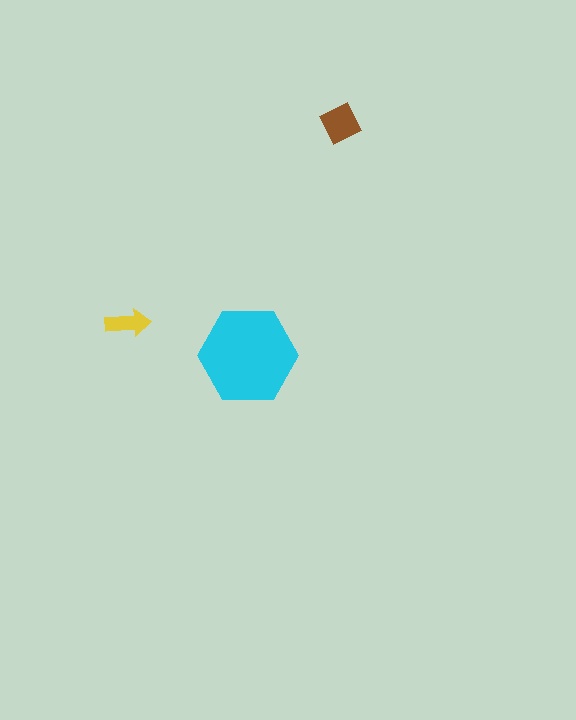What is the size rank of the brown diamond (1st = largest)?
2nd.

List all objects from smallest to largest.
The yellow arrow, the brown diamond, the cyan hexagon.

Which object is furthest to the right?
The brown diamond is rightmost.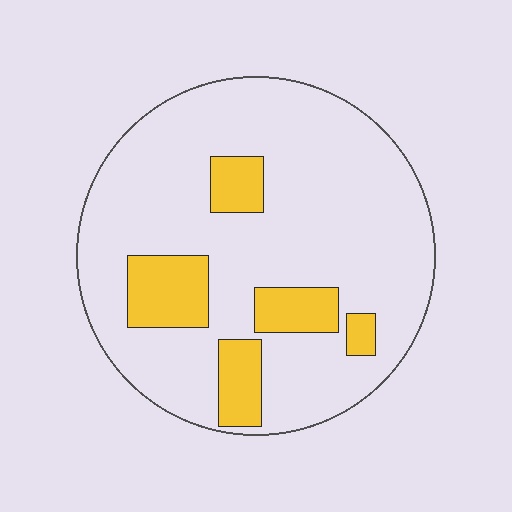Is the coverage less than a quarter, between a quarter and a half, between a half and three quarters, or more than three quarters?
Less than a quarter.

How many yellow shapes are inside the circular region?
5.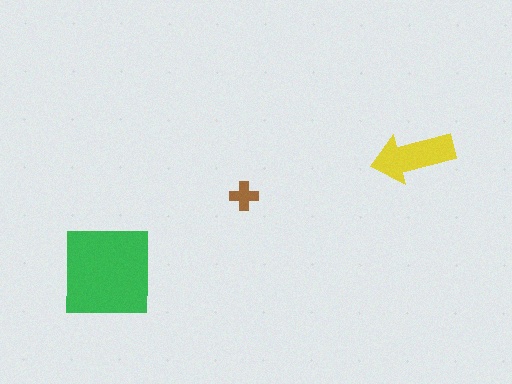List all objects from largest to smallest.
The green square, the yellow arrow, the brown cross.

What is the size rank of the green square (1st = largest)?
1st.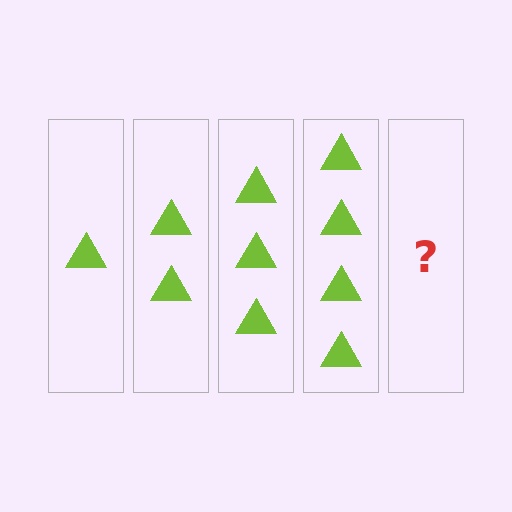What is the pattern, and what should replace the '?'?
The pattern is that each step adds one more triangle. The '?' should be 5 triangles.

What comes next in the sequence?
The next element should be 5 triangles.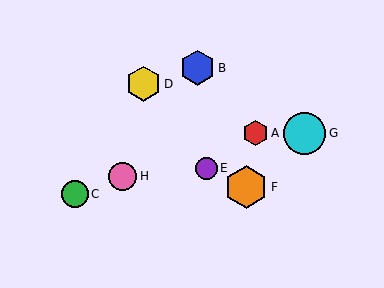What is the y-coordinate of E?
Object E is at y≈168.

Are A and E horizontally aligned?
No, A is at y≈133 and E is at y≈168.